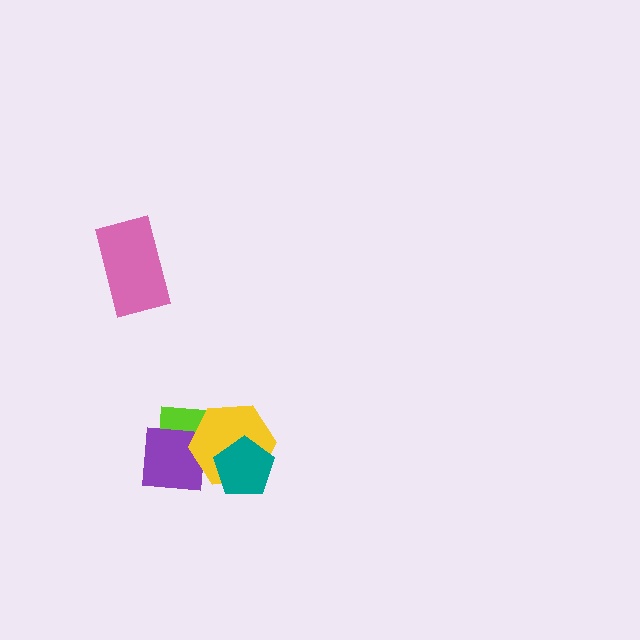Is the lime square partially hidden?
Yes, it is partially covered by another shape.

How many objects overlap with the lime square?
3 objects overlap with the lime square.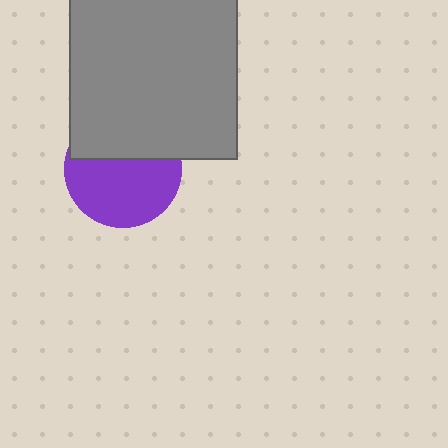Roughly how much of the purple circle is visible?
About half of it is visible (roughly 61%).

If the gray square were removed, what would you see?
You would see the complete purple circle.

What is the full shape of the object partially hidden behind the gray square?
The partially hidden object is a purple circle.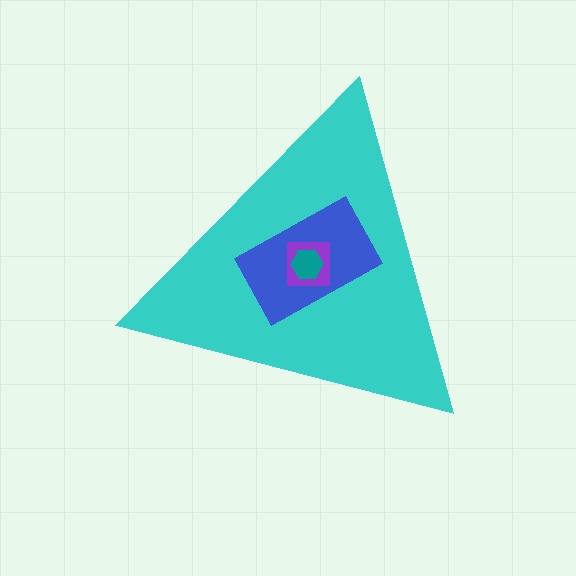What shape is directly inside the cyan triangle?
The blue rectangle.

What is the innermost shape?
The teal hexagon.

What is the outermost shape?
The cyan triangle.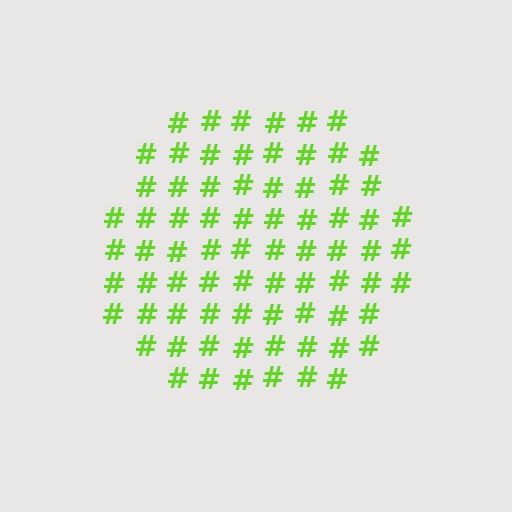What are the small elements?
The small elements are hash symbols.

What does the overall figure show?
The overall figure shows a hexagon.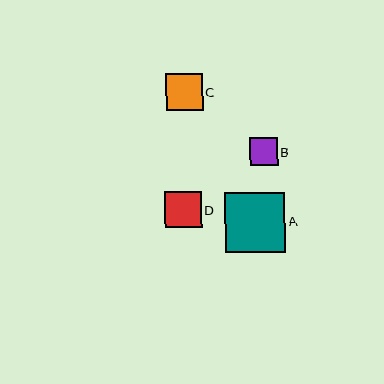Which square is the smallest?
Square B is the smallest with a size of approximately 28 pixels.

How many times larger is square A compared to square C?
Square A is approximately 1.6 times the size of square C.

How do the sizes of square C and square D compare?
Square C and square D are approximately the same size.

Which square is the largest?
Square A is the largest with a size of approximately 60 pixels.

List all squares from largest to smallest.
From largest to smallest: A, C, D, B.